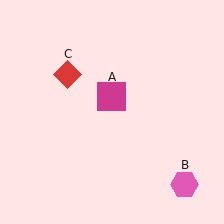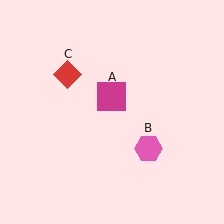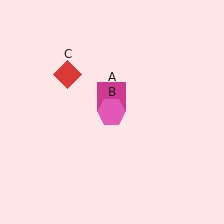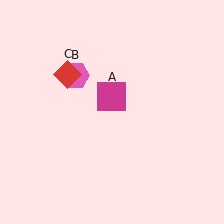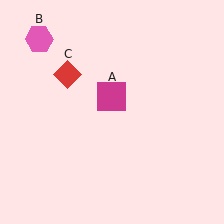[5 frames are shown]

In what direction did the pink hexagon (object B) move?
The pink hexagon (object B) moved up and to the left.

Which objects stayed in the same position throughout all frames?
Magenta square (object A) and red diamond (object C) remained stationary.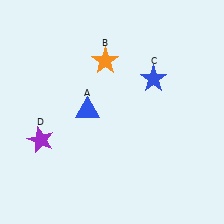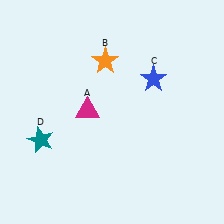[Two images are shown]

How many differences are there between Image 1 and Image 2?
There are 2 differences between the two images.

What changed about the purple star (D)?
In Image 1, D is purple. In Image 2, it changed to teal.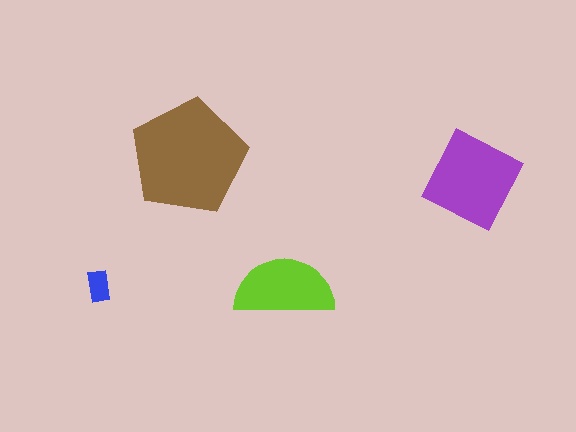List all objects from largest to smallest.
The brown pentagon, the purple square, the lime semicircle, the blue rectangle.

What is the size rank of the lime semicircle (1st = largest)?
3rd.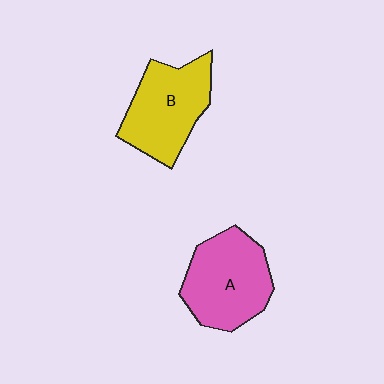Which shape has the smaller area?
Shape B (yellow).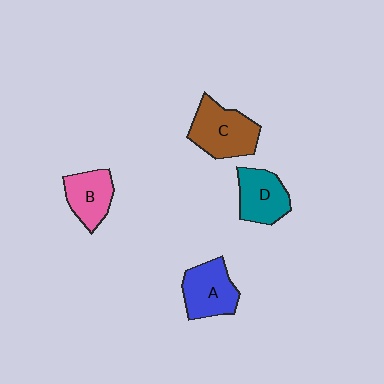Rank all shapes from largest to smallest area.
From largest to smallest: C (brown), A (blue), D (teal), B (pink).